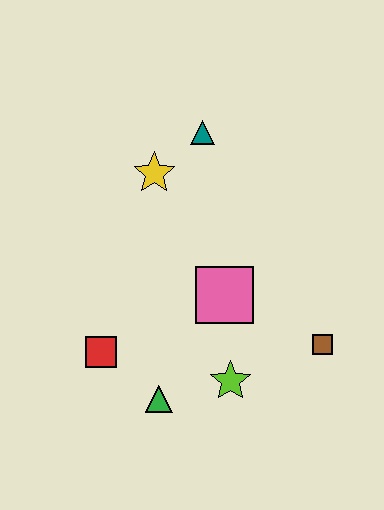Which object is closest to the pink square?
The lime star is closest to the pink square.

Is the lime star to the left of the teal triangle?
No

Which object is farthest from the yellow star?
The brown square is farthest from the yellow star.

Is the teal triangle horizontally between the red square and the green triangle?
No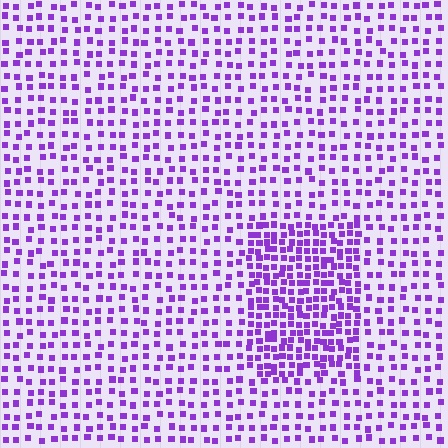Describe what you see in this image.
The image contains small purple elements arranged at two different densities. A rectangle-shaped region is visible where the elements are more densely packed than the surrounding area.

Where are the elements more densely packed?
The elements are more densely packed inside the rectangle boundary.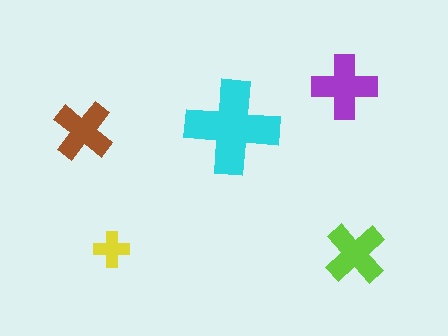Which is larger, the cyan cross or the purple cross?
The cyan one.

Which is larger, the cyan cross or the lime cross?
The cyan one.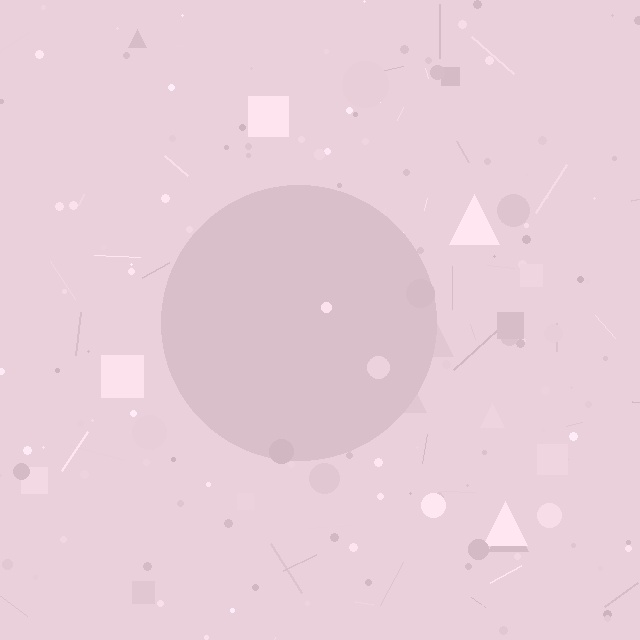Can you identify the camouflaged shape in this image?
The camouflaged shape is a circle.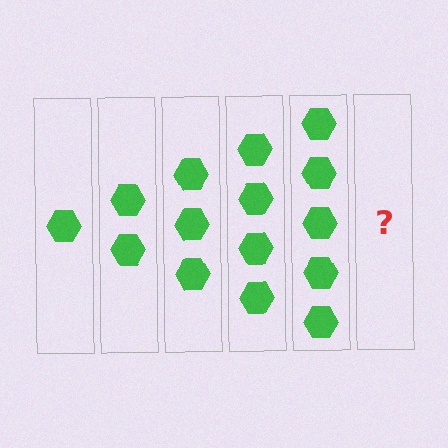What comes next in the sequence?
The next element should be 6 hexagons.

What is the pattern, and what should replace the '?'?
The pattern is that each step adds one more hexagon. The '?' should be 6 hexagons.